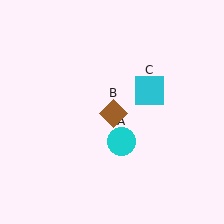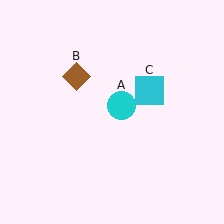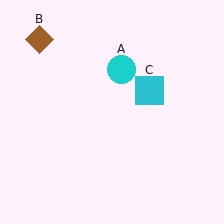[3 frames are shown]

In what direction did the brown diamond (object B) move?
The brown diamond (object B) moved up and to the left.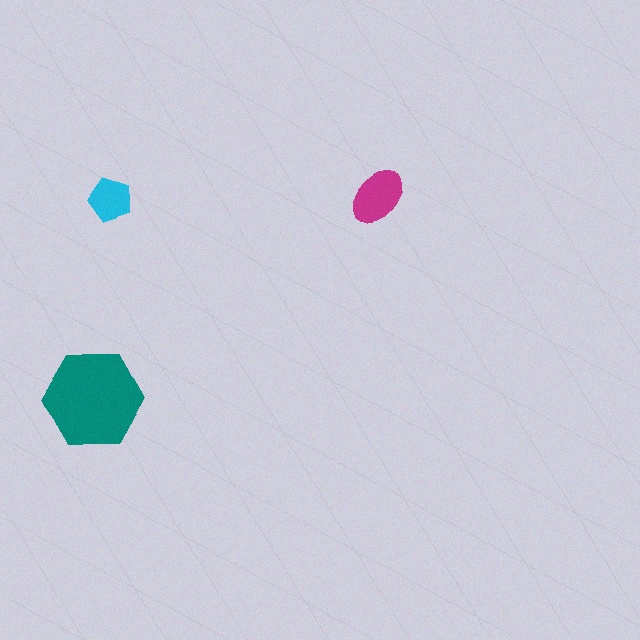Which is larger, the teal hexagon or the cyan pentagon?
The teal hexagon.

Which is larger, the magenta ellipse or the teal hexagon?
The teal hexagon.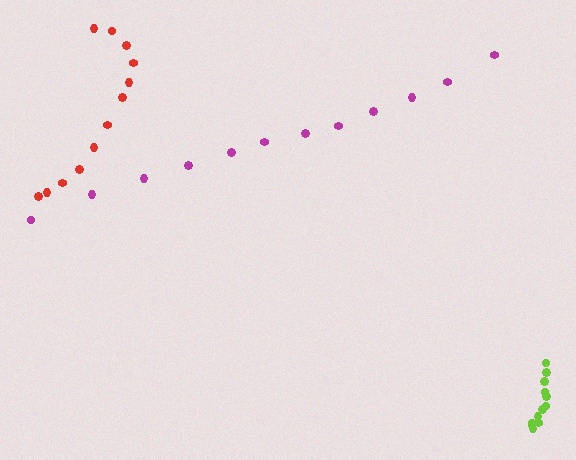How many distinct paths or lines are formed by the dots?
There are 3 distinct paths.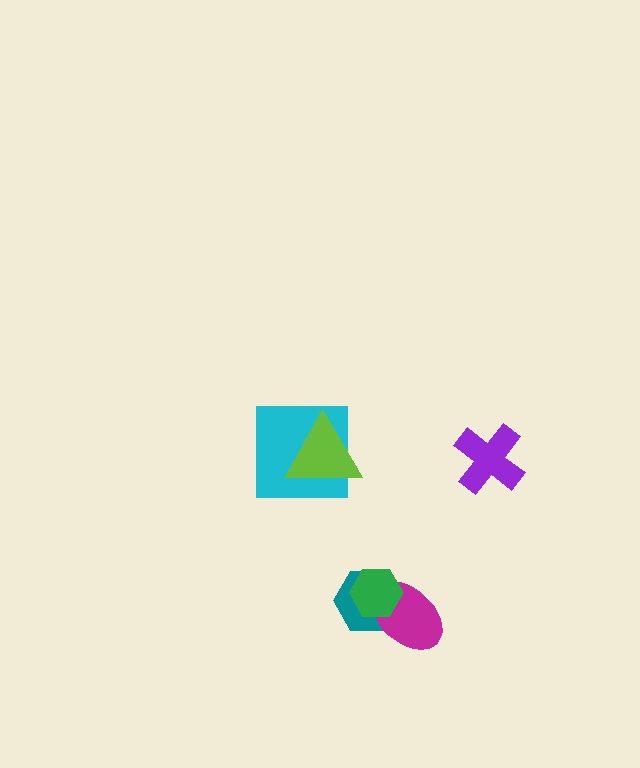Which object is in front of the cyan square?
The lime triangle is in front of the cyan square.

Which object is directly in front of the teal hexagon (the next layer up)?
The magenta ellipse is directly in front of the teal hexagon.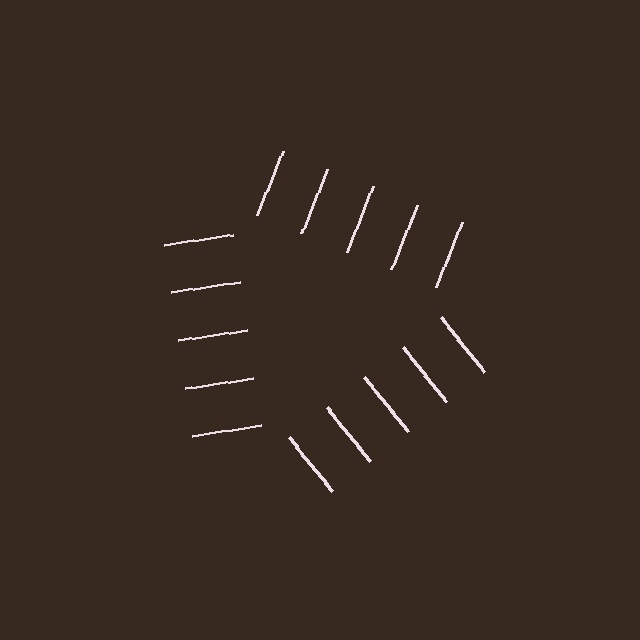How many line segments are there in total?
15 — 5 along each of the 3 edges.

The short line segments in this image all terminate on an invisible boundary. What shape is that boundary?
An illusory triangle — the line segments terminate on its edges but no continuous stroke is drawn.